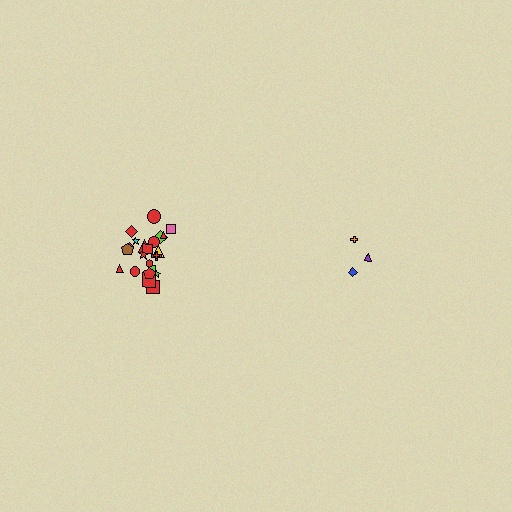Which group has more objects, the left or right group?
The left group.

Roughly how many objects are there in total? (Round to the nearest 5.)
Roughly 30 objects in total.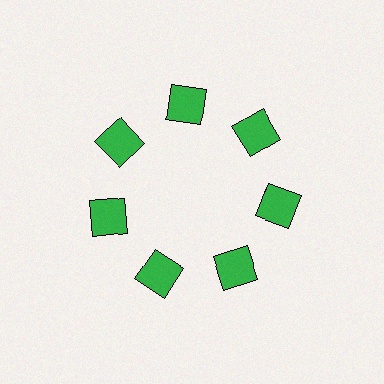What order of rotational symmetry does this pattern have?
This pattern has 7-fold rotational symmetry.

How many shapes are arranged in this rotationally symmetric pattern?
There are 7 shapes, arranged in 7 groups of 1.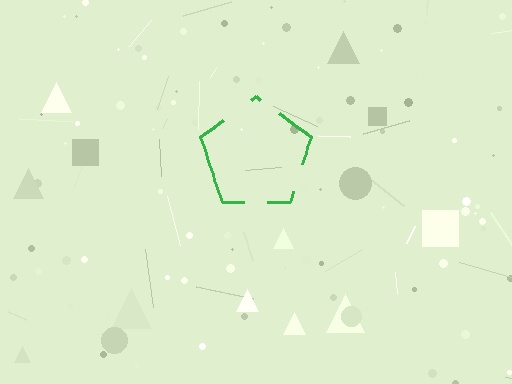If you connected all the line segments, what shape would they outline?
They would outline a pentagon.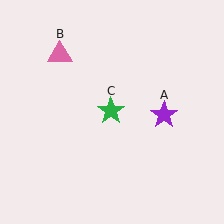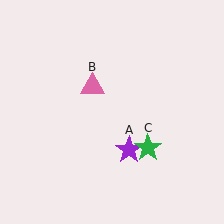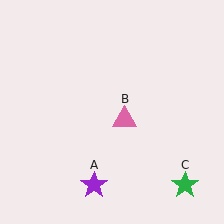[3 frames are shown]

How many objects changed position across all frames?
3 objects changed position: purple star (object A), pink triangle (object B), green star (object C).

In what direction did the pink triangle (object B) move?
The pink triangle (object B) moved down and to the right.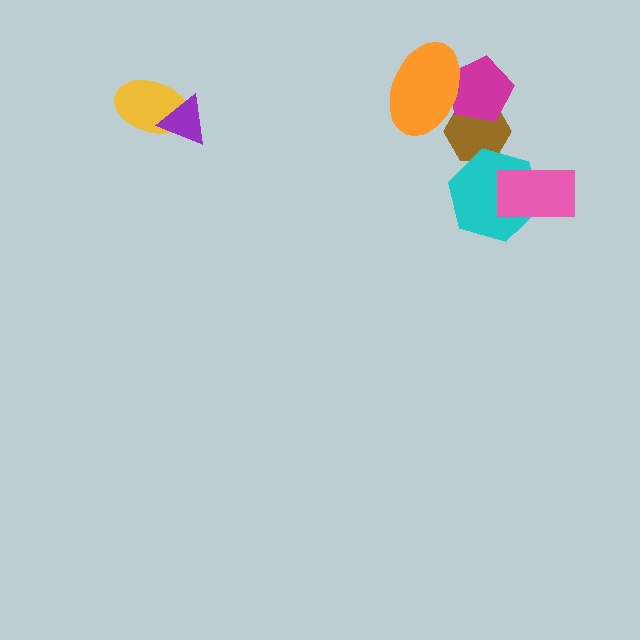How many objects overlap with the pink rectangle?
1 object overlaps with the pink rectangle.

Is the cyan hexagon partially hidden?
Yes, it is partially covered by another shape.